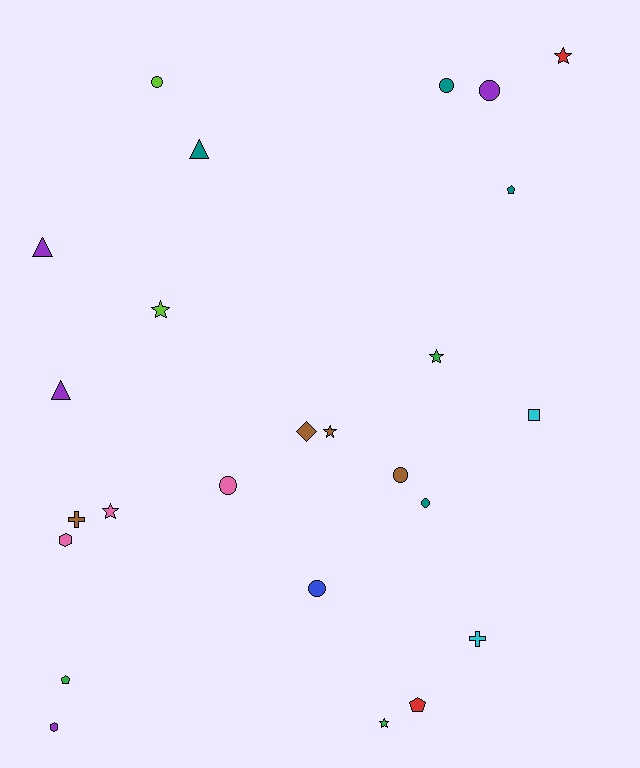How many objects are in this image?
There are 25 objects.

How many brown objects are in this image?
There are 4 brown objects.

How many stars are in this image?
There are 6 stars.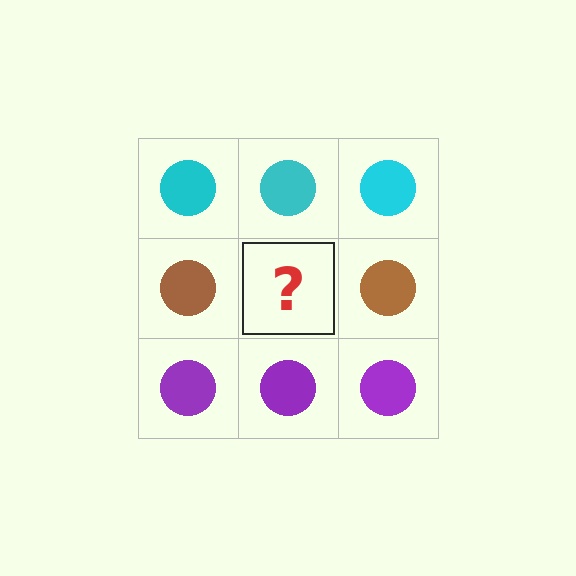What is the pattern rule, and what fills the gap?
The rule is that each row has a consistent color. The gap should be filled with a brown circle.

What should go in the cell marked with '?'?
The missing cell should contain a brown circle.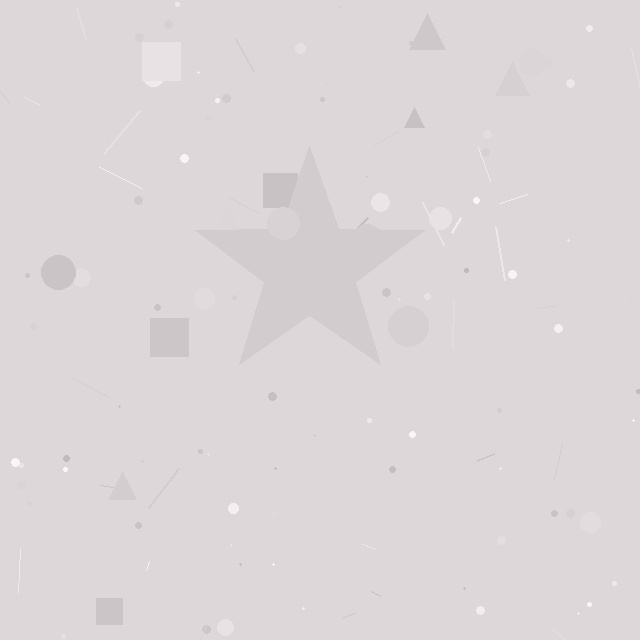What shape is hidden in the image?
A star is hidden in the image.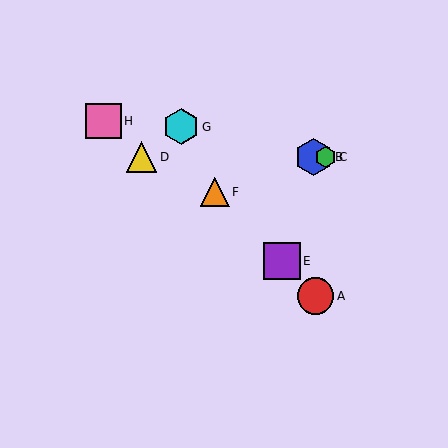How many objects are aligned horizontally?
3 objects (B, C, D) are aligned horizontally.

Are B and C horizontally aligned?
Yes, both are at y≈157.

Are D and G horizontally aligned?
No, D is at y≈157 and G is at y≈127.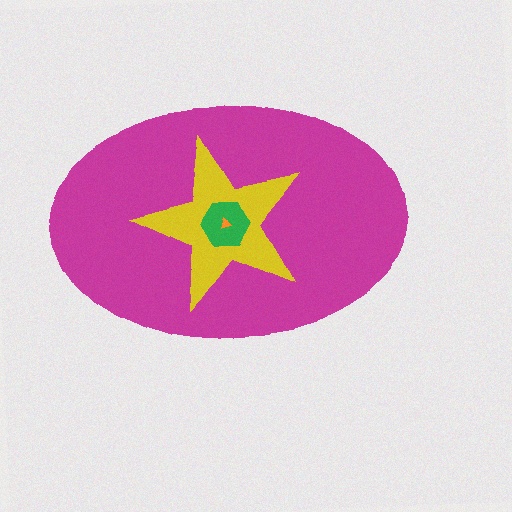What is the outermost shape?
The magenta ellipse.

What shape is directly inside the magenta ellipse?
The yellow star.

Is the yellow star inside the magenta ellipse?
Yes.